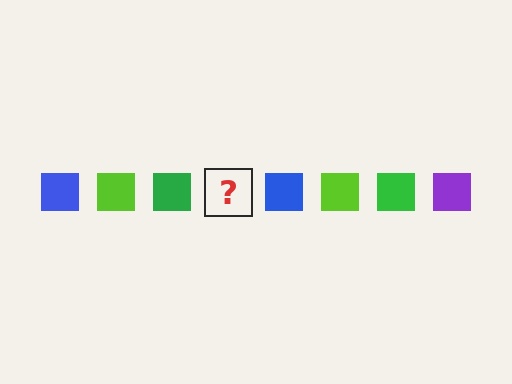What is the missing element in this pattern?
The missing element is a purple square.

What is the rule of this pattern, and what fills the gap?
The rule is that the pattern cycles through blue, lime, green, purple squares. The gap should be filled with a purple square.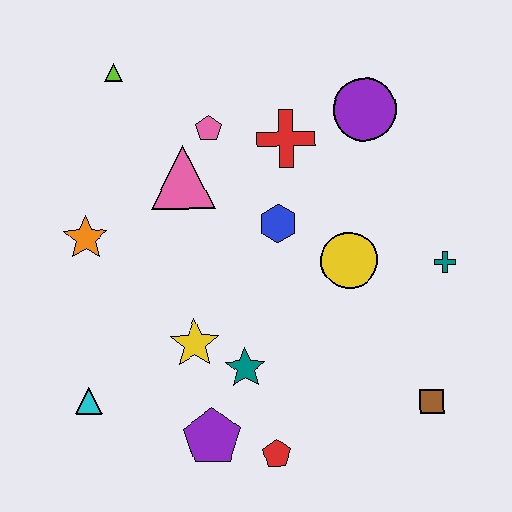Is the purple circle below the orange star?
No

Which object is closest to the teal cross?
The yellow circle is closest to the teal cross.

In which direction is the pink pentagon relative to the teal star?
The pink pentagon is above the teal star.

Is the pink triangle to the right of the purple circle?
No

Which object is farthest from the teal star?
The lime triangle is farthest from the teal star.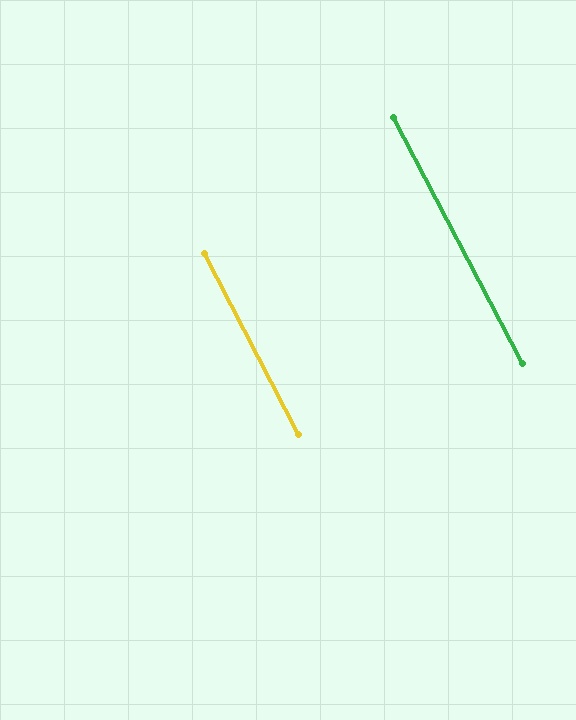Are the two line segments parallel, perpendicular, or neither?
Parallel — their directions differ by only 0.5°.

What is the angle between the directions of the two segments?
Approximately 0 degrees.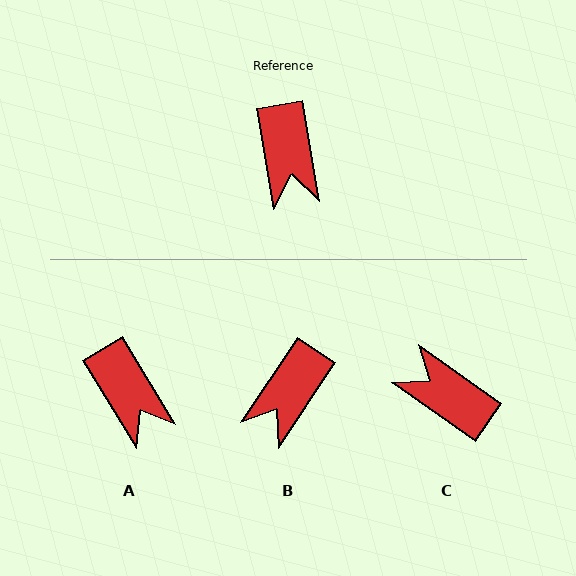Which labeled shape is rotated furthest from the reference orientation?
C, about 135 degrees away.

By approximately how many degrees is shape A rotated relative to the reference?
Approximately 22 degrees counter-clockwise.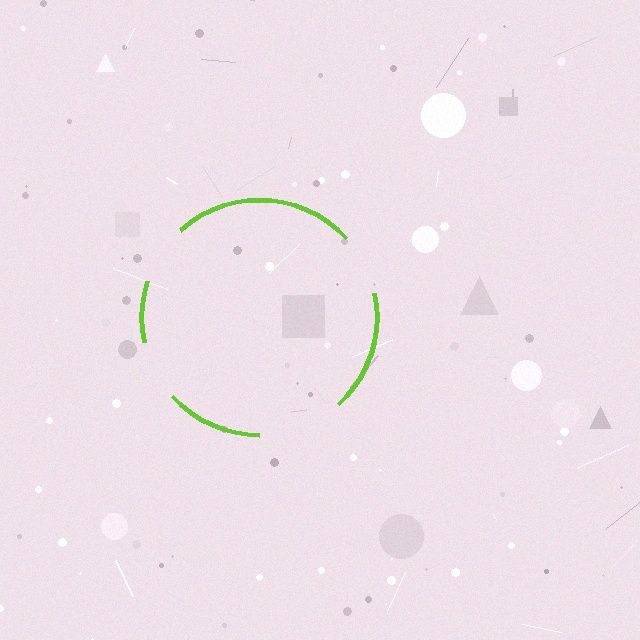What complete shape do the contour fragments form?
The contour fragments form a circle.